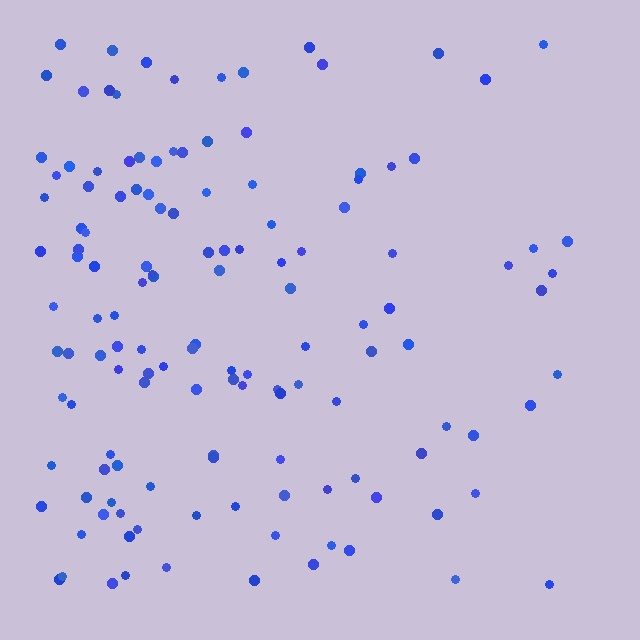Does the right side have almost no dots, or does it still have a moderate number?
Still a moderate number, just noticeably fewer than the left.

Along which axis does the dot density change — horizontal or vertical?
Horizontal.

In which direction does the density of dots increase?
From right to left, with the left side densest.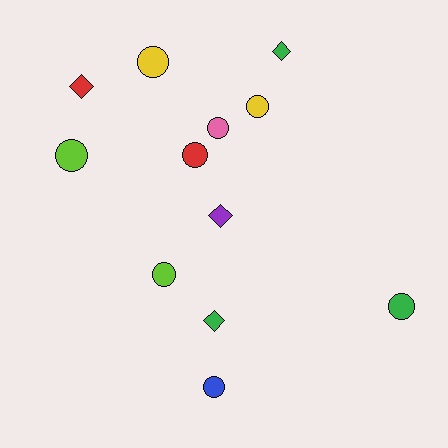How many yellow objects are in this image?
There are 2 yellow objects.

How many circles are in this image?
There are 8 circles.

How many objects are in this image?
There are 12 objects.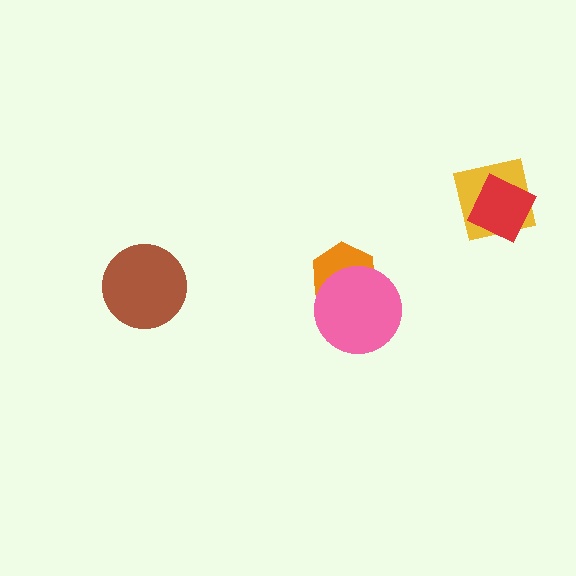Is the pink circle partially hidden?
No, no other shape covers it.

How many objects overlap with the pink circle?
1 object overlaps with the pink circle.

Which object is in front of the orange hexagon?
The pink circle is in front of the orange hexagon.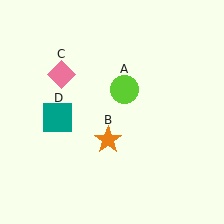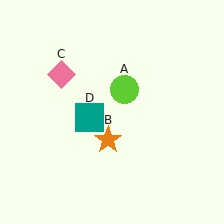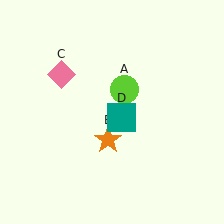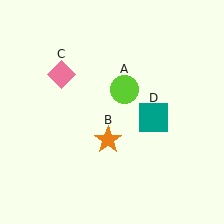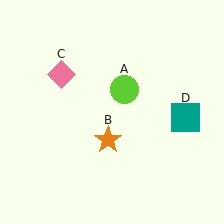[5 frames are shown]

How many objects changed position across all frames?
1 object changed position: teal square (object D).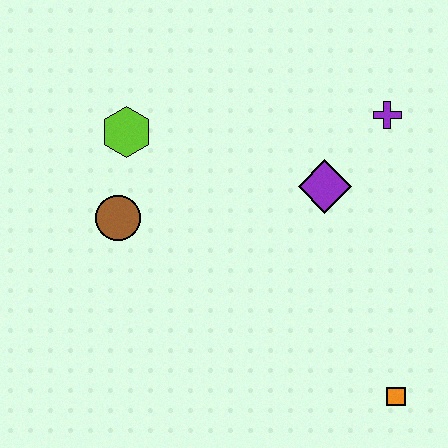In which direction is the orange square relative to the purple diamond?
The orange square is below the purple diamond.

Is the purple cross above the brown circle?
Yes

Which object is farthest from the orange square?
The lime hexagon is farthest from the orange square.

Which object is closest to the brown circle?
The lime hexagon is closest to the brown circle.